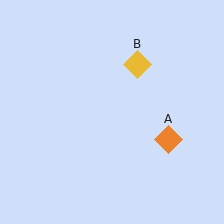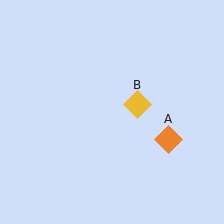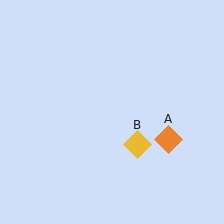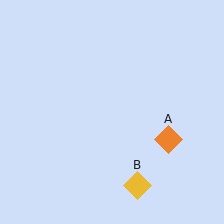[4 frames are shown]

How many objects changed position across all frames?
1 object changed position: yellow diamond (object B).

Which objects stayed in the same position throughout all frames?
Orange diamond (object A) remained stationary.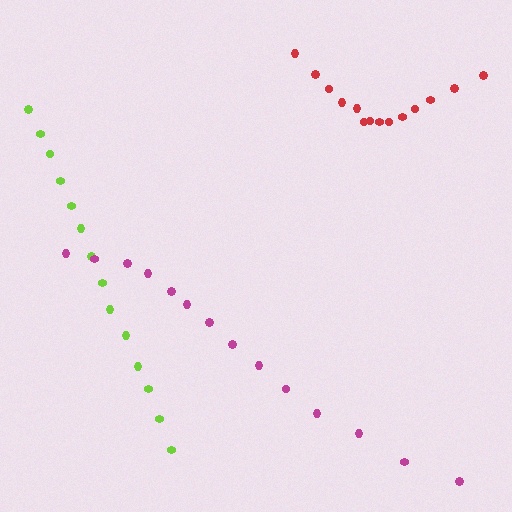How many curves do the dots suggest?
There are 3 distinct paths.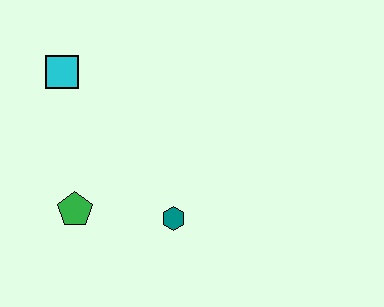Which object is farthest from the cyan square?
The teal hexagon is farthest from the cyan square.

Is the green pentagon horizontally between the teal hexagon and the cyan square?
Yes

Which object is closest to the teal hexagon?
The green pentagon is closest to the teal hexagon.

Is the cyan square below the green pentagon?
No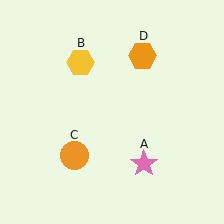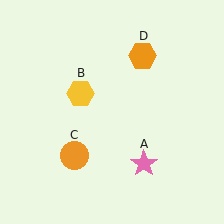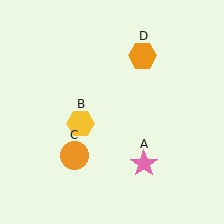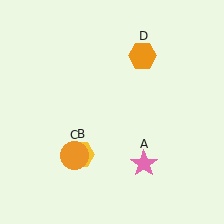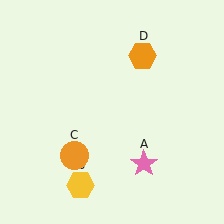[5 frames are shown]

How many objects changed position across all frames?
1 object changed position: yellow hexagon (object B).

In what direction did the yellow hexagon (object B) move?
The yellow hexagon (object B) moved down.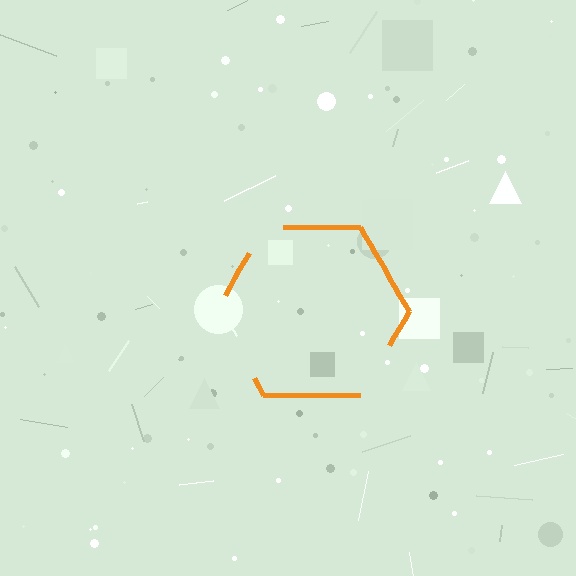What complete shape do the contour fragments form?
The contour fragments form a hexagon.